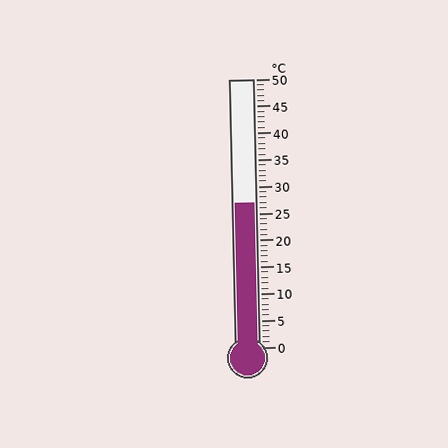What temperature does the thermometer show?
The thermometer shows approximately 27°C.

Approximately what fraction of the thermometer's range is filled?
The thermometer is filled to approximately 55% of its range.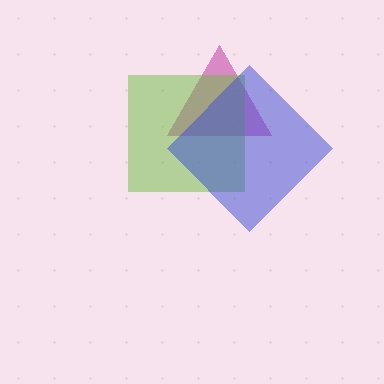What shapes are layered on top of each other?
The layered shapes are: a magenta triangle, a lime square, a blue diamond.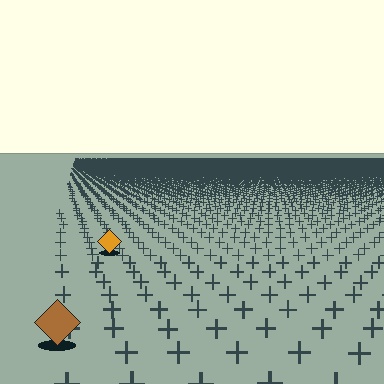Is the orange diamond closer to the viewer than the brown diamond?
No. The brown diamond is closer — you can tell from the texture gradient: the ground texture is coarser near it.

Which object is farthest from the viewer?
The orange diamond is farthest from the viewer. It appears smaller and the ground texture around it is denser.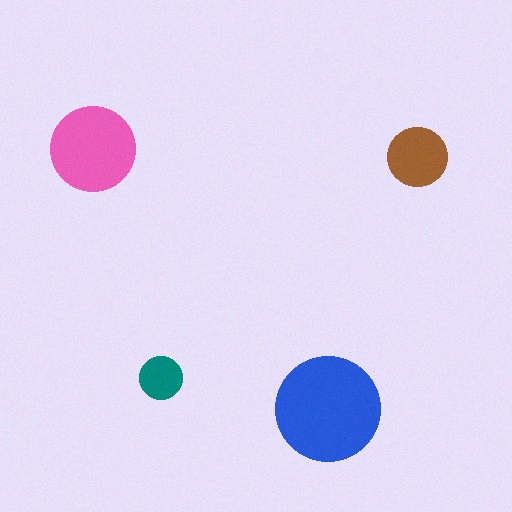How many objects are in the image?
There are 4 objects in the image.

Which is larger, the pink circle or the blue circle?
The blue one.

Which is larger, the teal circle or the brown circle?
The brown one.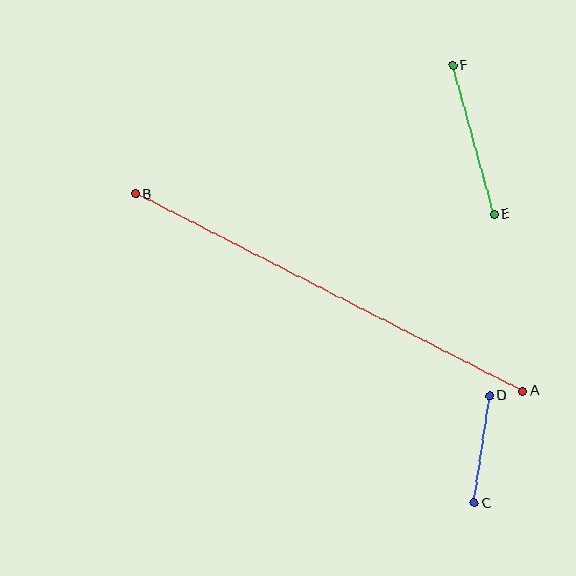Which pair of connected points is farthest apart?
Points A and B are farthest apart.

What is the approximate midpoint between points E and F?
The midpoint is at approximately (473, 140) pixels.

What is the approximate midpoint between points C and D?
The midpoint is at approximately (482, 449) pixels.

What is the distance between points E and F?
The distance is approximately 154 pixels.